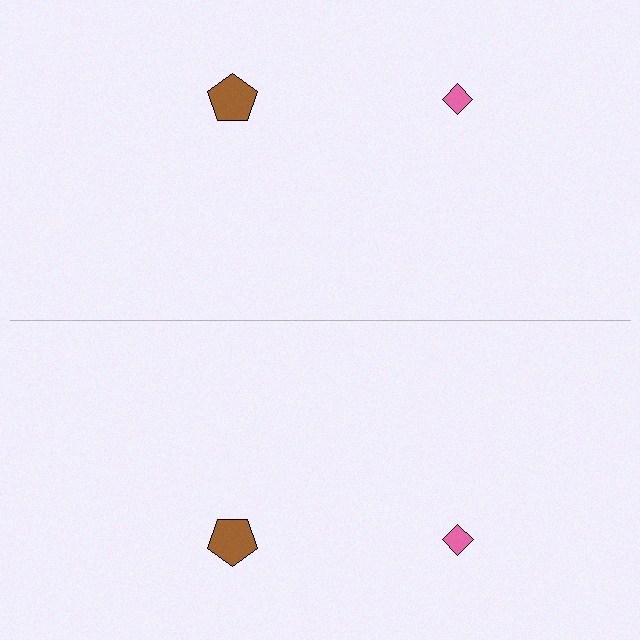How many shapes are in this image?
There are 4 shapes in this image.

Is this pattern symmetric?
Yes, this pattern has bilateral (reflection) symmetry.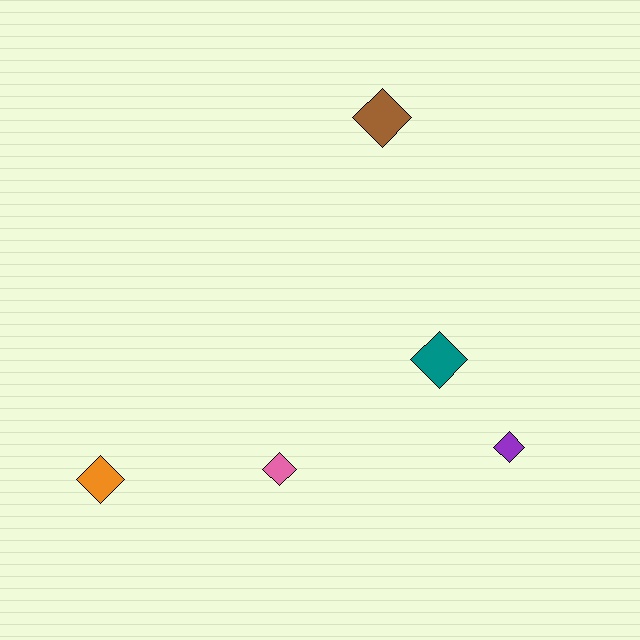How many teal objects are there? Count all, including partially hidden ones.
There is 1 teal object.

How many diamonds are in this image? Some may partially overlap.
There are 5 diamonds.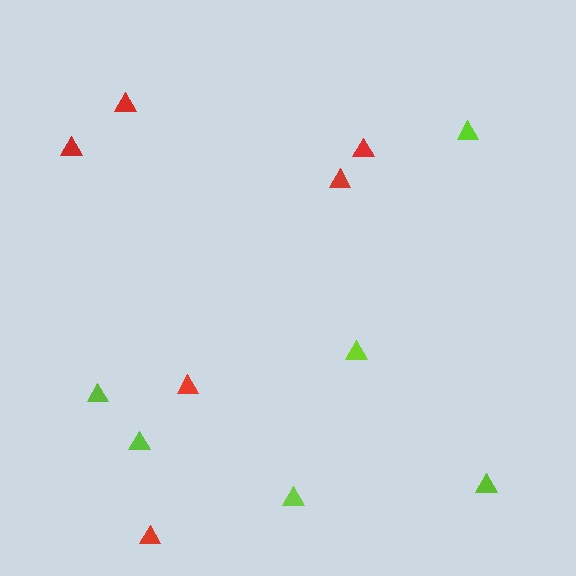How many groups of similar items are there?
There are 2 groups: one group of red triangles (6) and one group of lime triangles (6).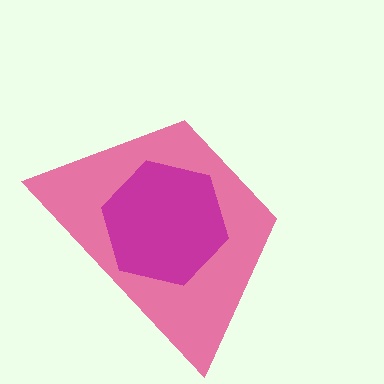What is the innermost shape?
The magenta hexagon.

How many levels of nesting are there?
2.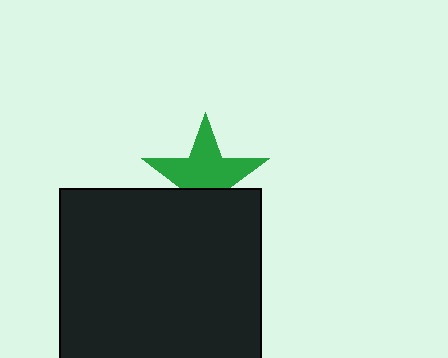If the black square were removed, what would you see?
You would see the complete green star.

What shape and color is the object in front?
The object in front is a black square.